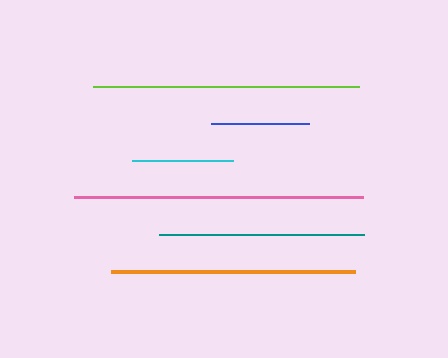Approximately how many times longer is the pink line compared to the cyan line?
The pink line is approximately 2.9 times the length of the cyan line.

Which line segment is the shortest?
The blue line is the shortest at approximately 98 pixels.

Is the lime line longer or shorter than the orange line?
The lime line is longer than the orange line.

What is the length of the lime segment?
The lime segment is approximately 266 pixels long.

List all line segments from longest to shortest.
From longest to shortest: pink, lime, orange, teal, cyan, blue.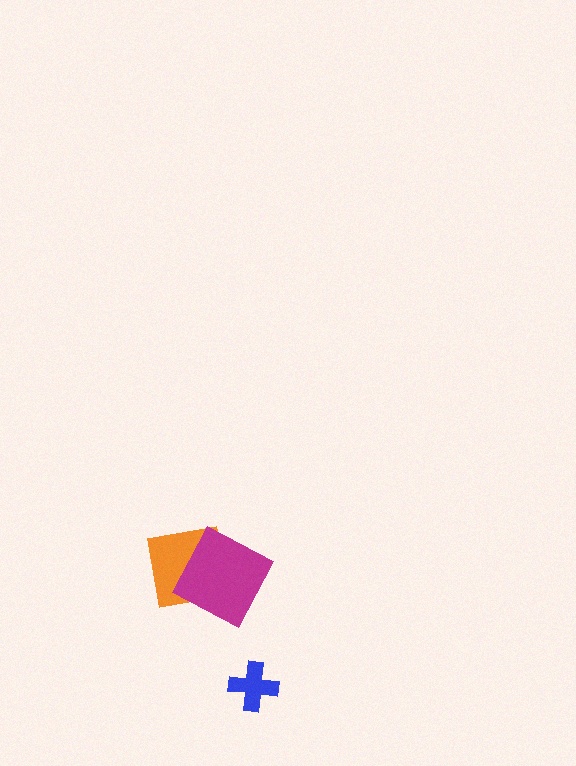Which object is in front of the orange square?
The magenta square is in front of the orange square.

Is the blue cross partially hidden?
No, no other shape covers it.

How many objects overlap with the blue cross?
0 objects overlap with the blue cross.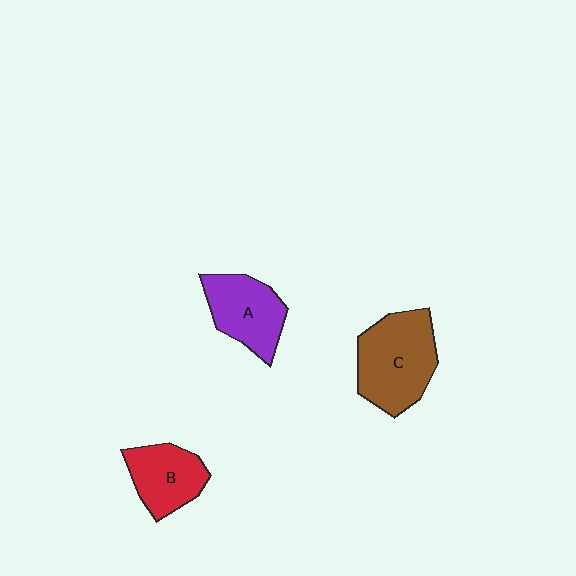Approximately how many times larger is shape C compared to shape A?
Approximately 1.4 times.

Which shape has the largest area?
Shape C (brown).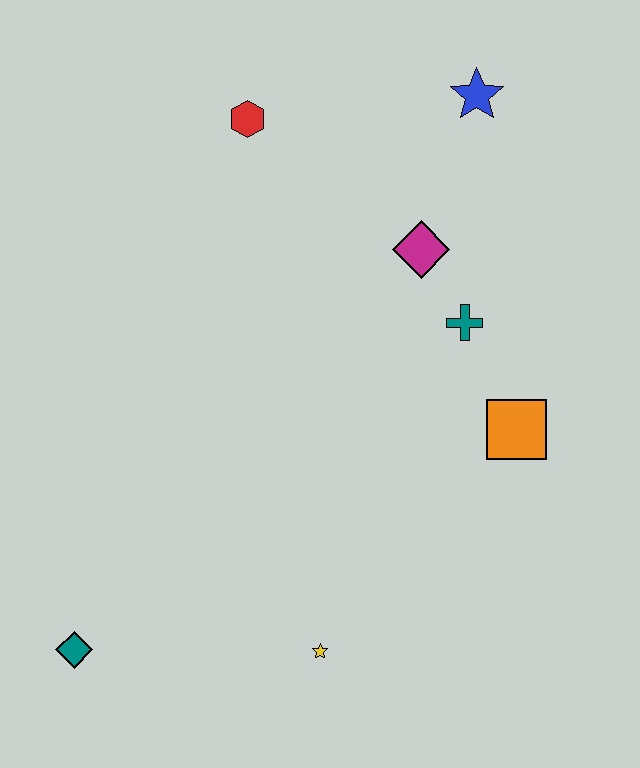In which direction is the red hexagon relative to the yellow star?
The red hexagon is above the yellow star.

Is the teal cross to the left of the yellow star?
No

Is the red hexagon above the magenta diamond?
Yes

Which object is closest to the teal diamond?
The yellow star is closest to the teal diamond.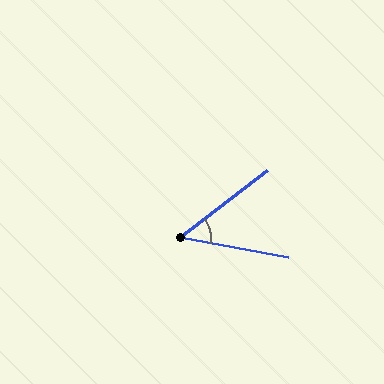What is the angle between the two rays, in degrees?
Approximately 48 degrees.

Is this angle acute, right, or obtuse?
It is acute.